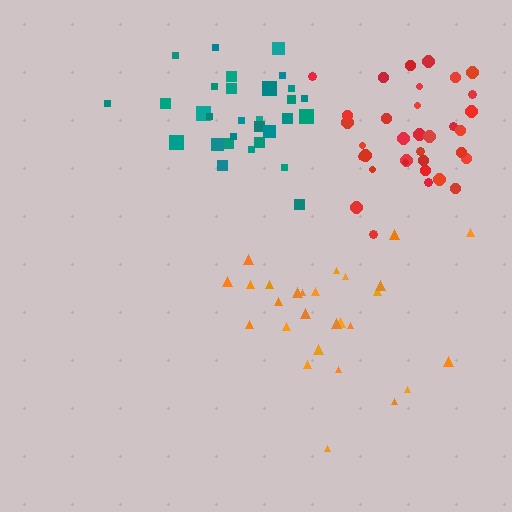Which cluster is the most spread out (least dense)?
Orange.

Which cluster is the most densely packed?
Teal.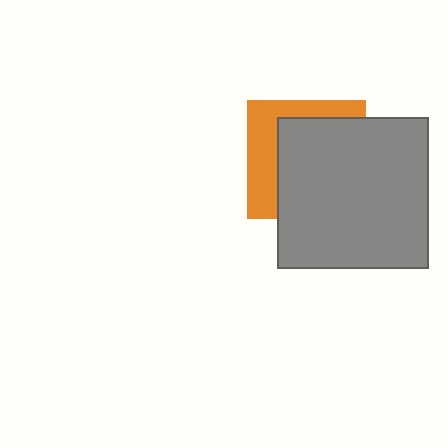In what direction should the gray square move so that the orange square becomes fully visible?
The gray square should move toward the lower-right. That is the shortest direction to clear the overlap and leave the orange square fully visible.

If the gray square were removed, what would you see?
You would see the complete orange square.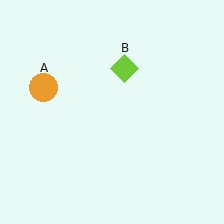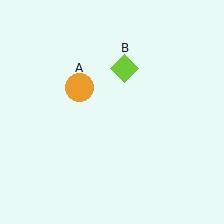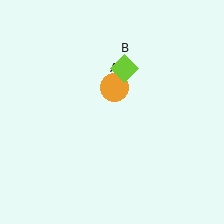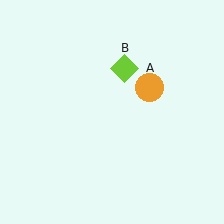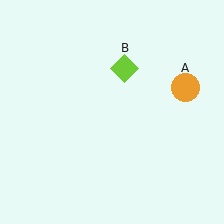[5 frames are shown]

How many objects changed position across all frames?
1 object changed position: orange circle (object A).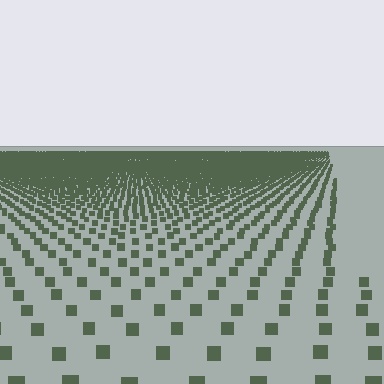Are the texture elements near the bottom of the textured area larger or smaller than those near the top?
Larger. Near the bottom, elements are closer to the viewer and appear at a bigger on-screen size.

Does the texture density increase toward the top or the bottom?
Density increases toward the top.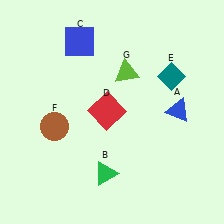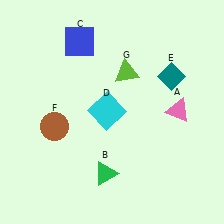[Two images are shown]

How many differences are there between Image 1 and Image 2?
There are 2 differences between the two images.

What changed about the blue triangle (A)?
In Image 1, A is blue. In Image 2, it changed to pink.